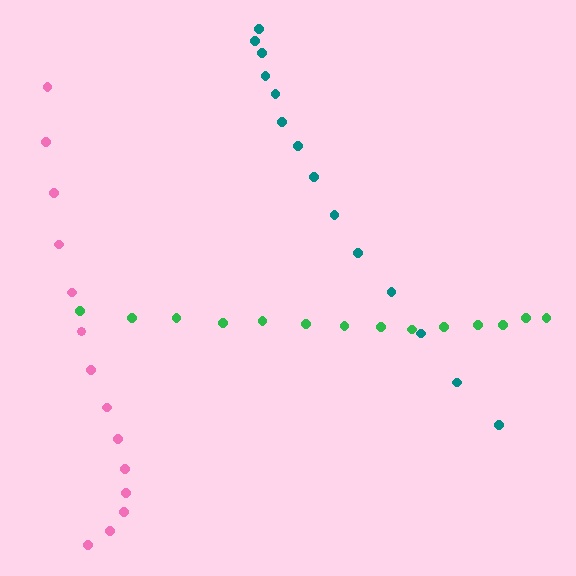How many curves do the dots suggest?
There are 3 distinct paths.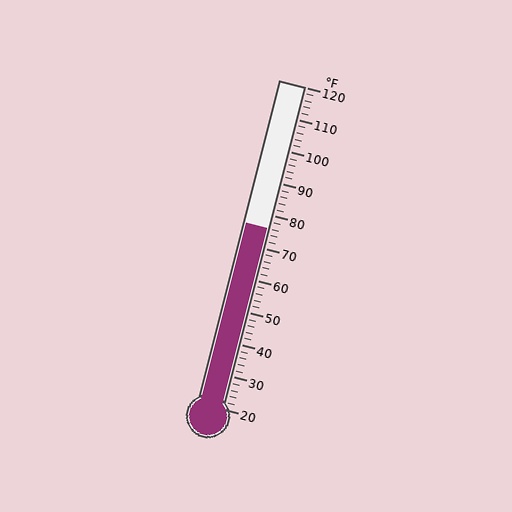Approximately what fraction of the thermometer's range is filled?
The thermometer is filled to approximately 55% of its range.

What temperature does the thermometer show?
The thermometer shows approximately 76°F.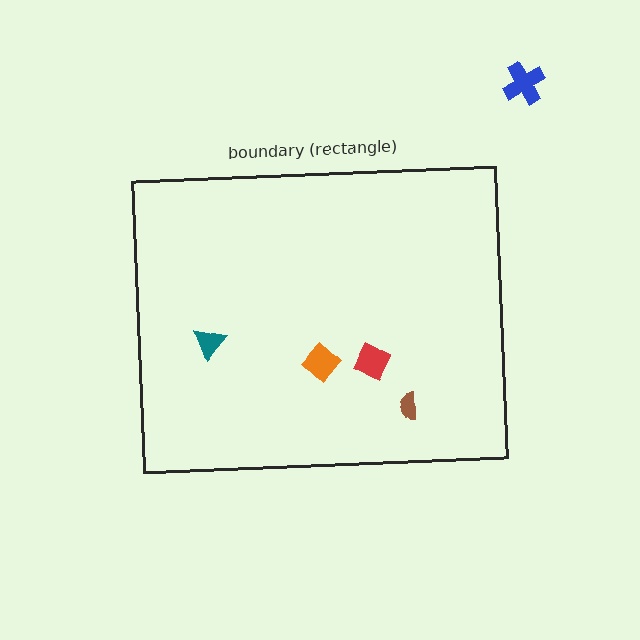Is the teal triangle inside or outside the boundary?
Inside.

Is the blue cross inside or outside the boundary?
Outside.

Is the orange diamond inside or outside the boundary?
Inside.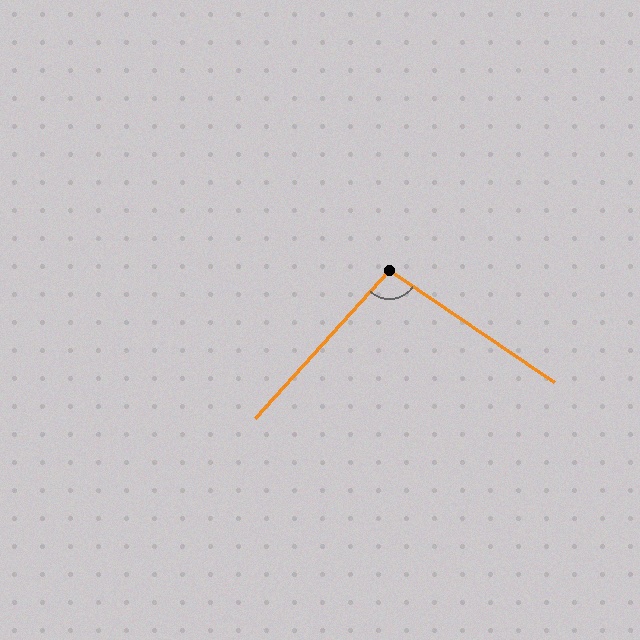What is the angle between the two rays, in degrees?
Approximately 98 degrees.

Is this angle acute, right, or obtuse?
It is obtuse.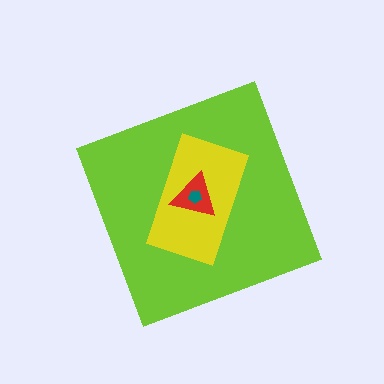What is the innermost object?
The teal pentagon.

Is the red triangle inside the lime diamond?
Yes.